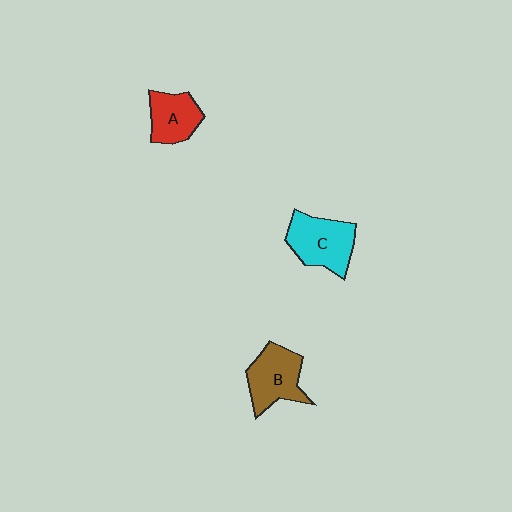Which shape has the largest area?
Shape C (cyan).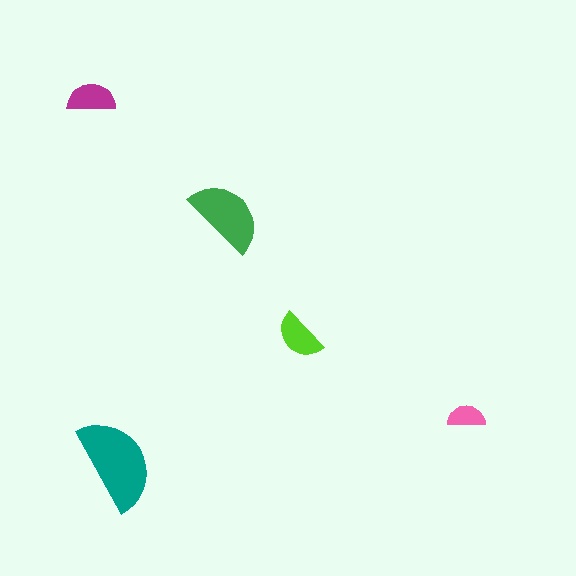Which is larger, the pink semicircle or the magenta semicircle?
The magenta one.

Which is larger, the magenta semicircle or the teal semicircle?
The teal one.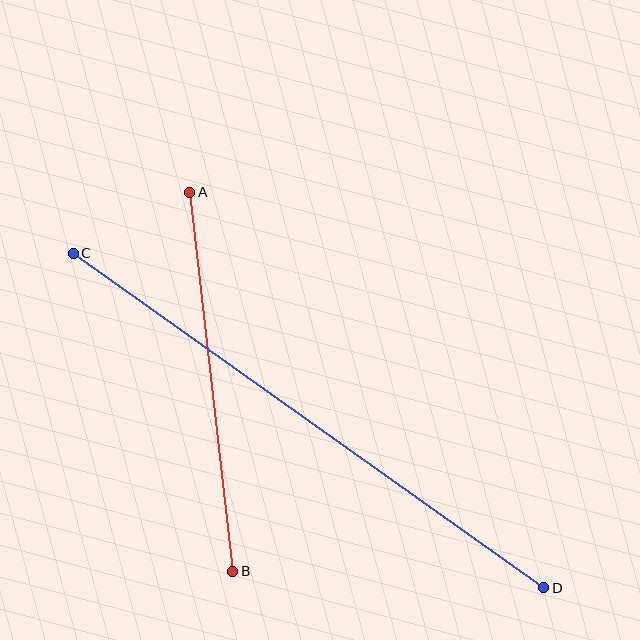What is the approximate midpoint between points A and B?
The midpoint is at approximately (211, 382) pixels.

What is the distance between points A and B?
The distance is approximately 381 pixels.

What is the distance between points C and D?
The distance is approximately 577 pixels.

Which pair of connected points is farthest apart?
Points C and D are farthest apart.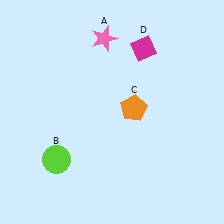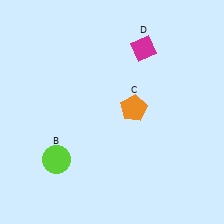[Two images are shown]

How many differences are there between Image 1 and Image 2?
There is 1 difference between the two images.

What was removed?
The pink star (A) was removed in Image 2.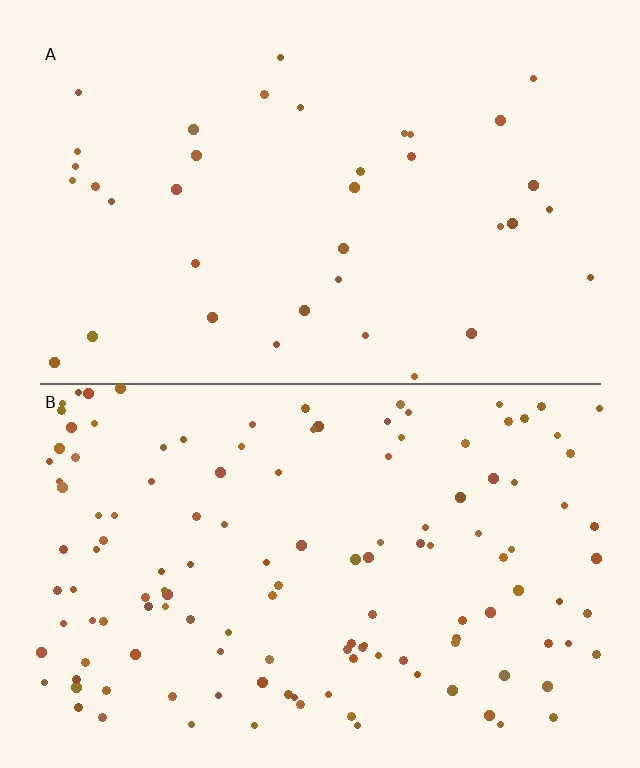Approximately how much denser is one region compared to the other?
Approximately 3.5× — region B over region A.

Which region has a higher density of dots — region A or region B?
B (the bottom).